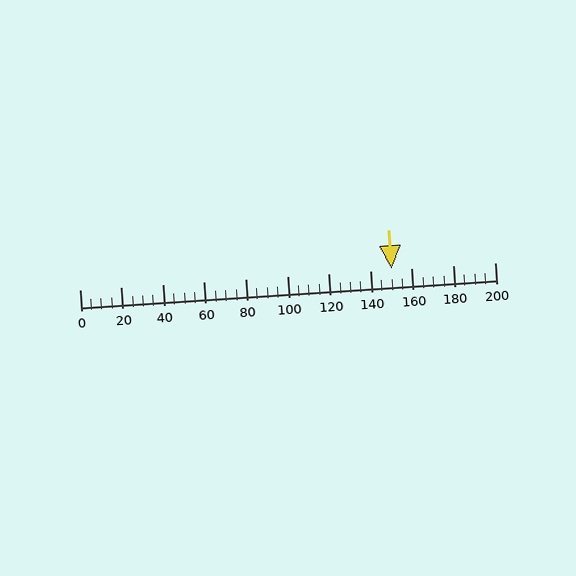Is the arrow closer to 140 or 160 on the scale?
The arrow is closer to 160.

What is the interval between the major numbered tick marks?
The major tick marks are spaced 20 units apart.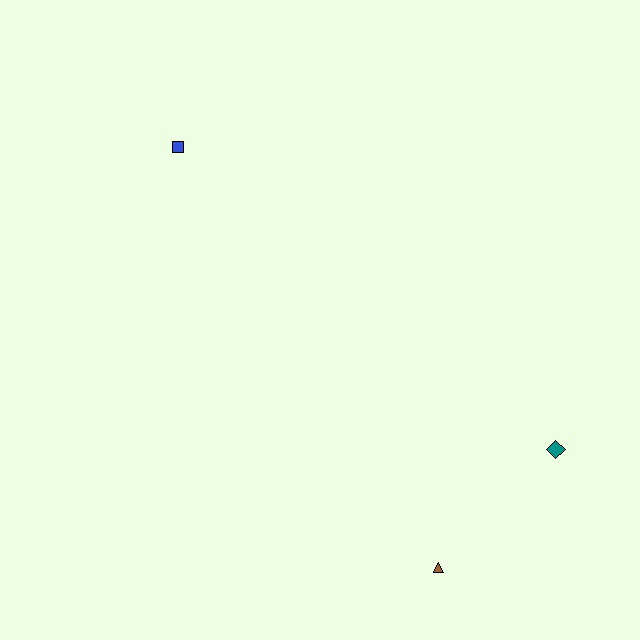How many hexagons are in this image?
There are no hexagons.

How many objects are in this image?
There are 3 objects.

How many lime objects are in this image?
There are no lime objects.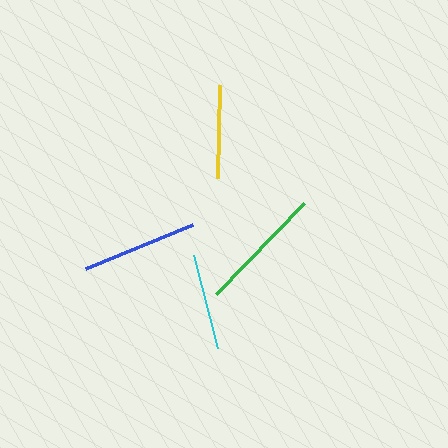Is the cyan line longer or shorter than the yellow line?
The cyan line is longer than the yellow line.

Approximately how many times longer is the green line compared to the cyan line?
The green line is approximately 1.3 times the length of the cyan line.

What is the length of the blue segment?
The blue segment is approximately 116 pixels long.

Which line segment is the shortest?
The yellow line is the shortest at approximately 94 pixels.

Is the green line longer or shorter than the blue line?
The green line is longer than the blue line.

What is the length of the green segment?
The green segment is approximately 127 pixels long.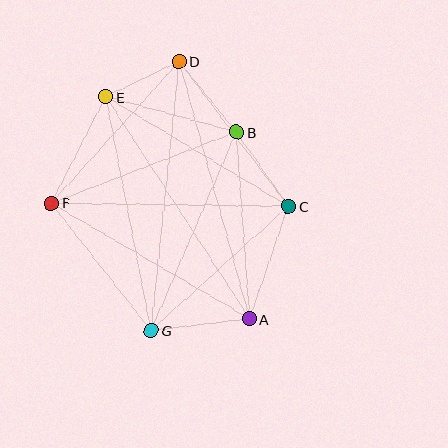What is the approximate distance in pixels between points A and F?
The distance between A and F is approximately 229 pixels.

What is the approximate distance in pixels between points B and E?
The distance between B and E is approximately 136 pixels.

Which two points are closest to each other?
Points D and E are closest to each other.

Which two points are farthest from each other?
Points D and G are farthest from each other.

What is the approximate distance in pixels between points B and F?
The distance between B and F is approximately 198 pixels.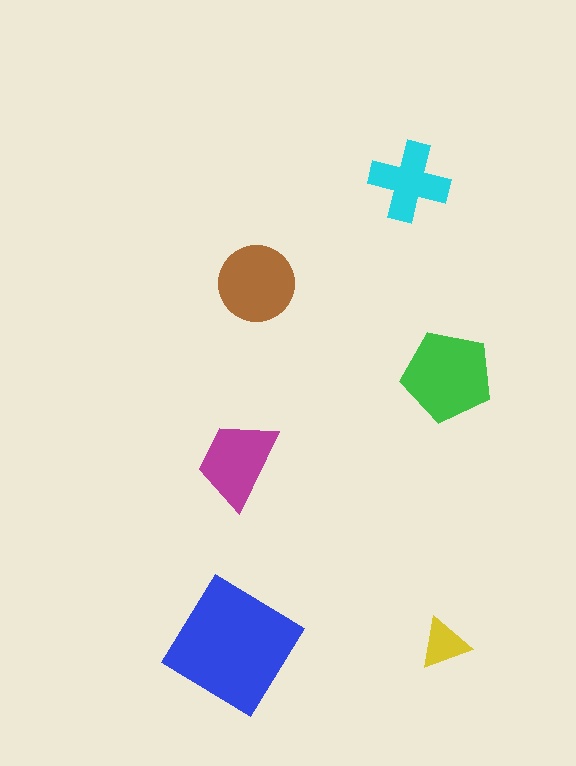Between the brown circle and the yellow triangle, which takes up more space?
The brown circle.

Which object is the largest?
The blue diamond.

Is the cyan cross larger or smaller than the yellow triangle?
Larger.